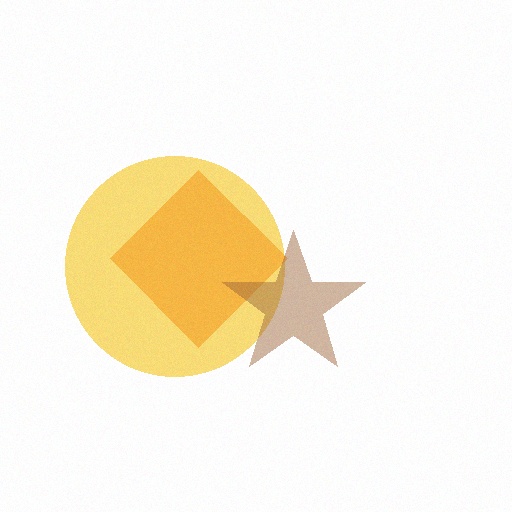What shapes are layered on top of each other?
The layered shapes are: a yellow circle, an orange diamond, a brown star.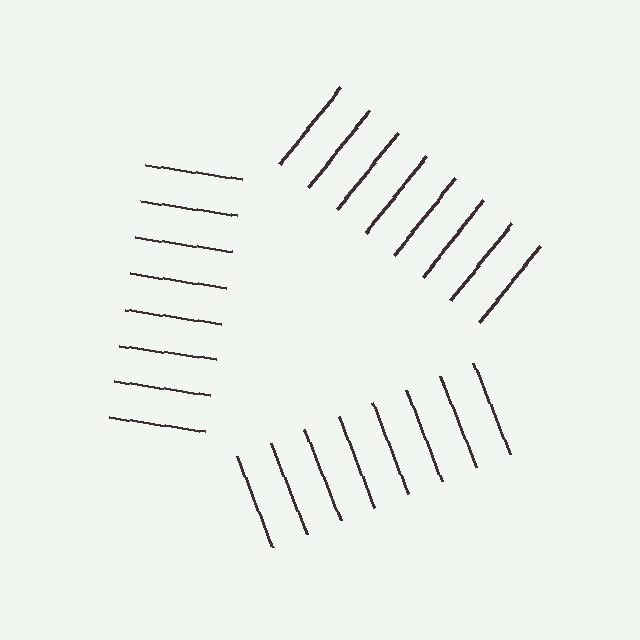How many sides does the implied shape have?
3 sides — the line-ends trace a triangle.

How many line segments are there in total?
24 — 8 along each of the 3 edges.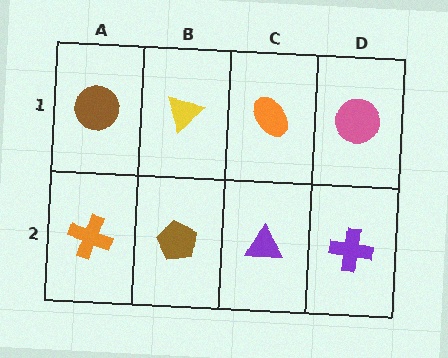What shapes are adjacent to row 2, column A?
A brown circle (row 1, column A), a brown pentagon (row 2, column B).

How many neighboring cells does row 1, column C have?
3.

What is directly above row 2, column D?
A pink circle.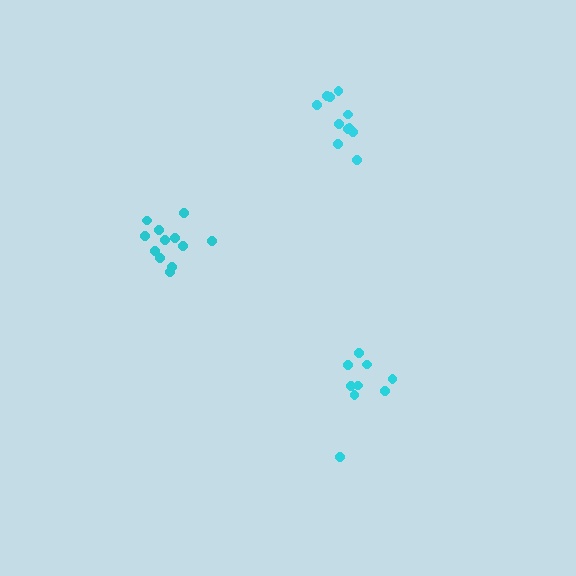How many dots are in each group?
Group 1: 11 dots, Group 2: 9 dots, Group 3: 12 dots (32 total).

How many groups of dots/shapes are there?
There are 3 groups.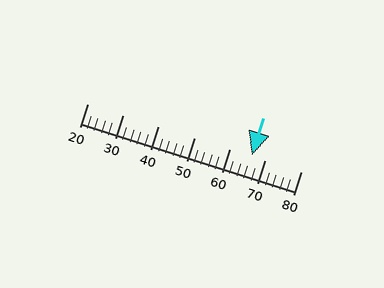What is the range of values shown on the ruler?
The ruler shows values from 20 to 80.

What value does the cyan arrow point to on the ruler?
The cyan arrow points to approximately 66.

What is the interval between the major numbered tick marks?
The major tick marks are spaced 10 units apart.